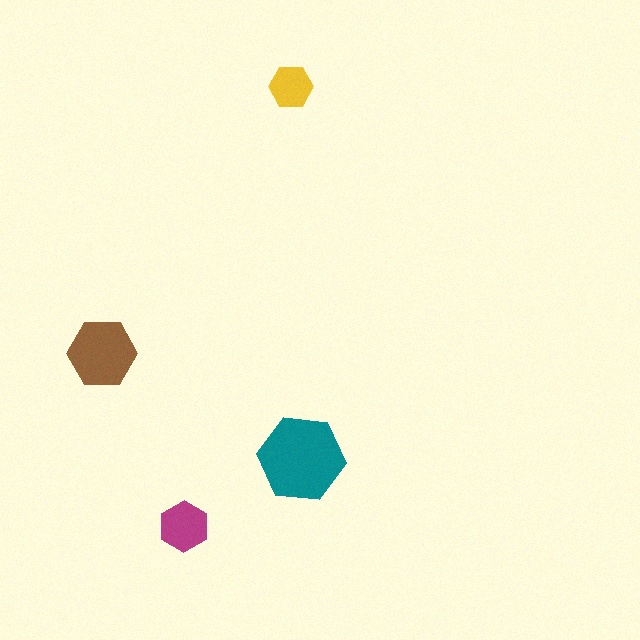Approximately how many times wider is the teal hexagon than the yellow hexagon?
About 2 times wider.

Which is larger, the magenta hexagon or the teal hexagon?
The teal one.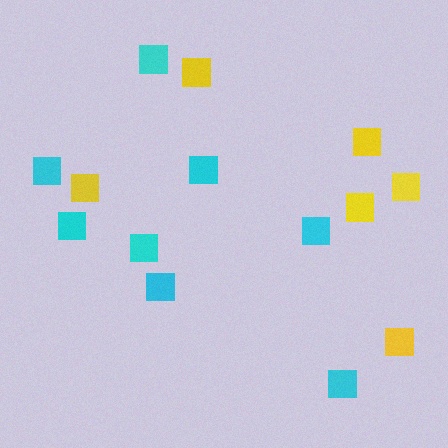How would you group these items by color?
There are 2 groups: one group of yellow squares (6) and one group of cyan squares (8).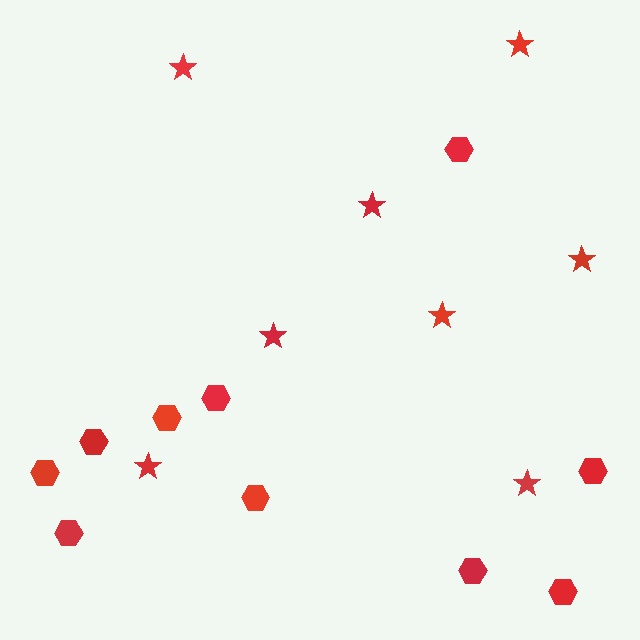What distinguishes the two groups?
There are 2 groups: one group of stars (8) and one group of hexagons (10).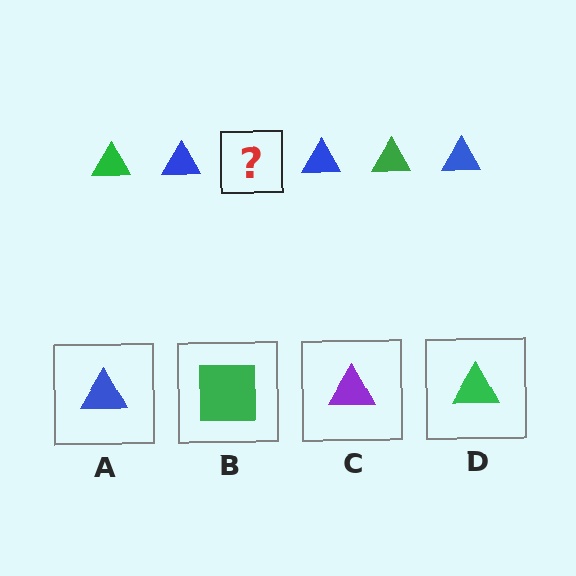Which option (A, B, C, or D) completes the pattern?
D.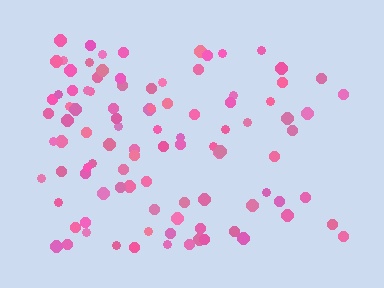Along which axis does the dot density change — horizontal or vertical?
Horizontal.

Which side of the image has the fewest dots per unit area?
The right.